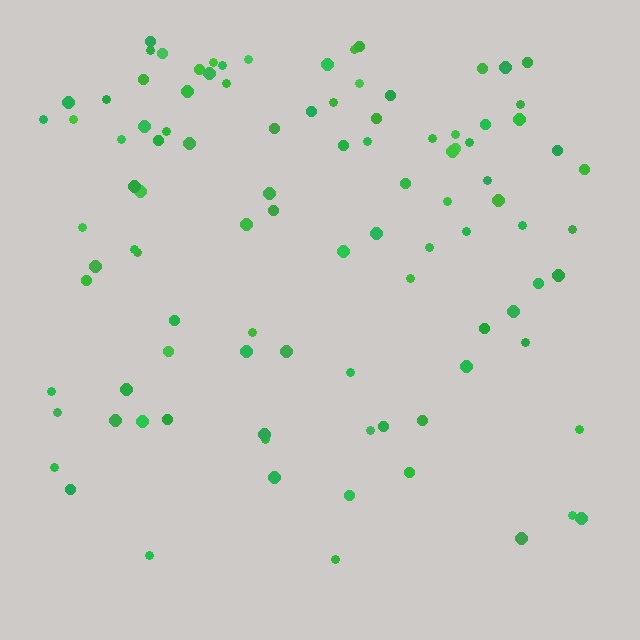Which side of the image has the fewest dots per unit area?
The bottom.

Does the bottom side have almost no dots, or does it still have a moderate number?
Still a moderate number, just noticeably fewer than the top.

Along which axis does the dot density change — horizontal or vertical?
Vertical.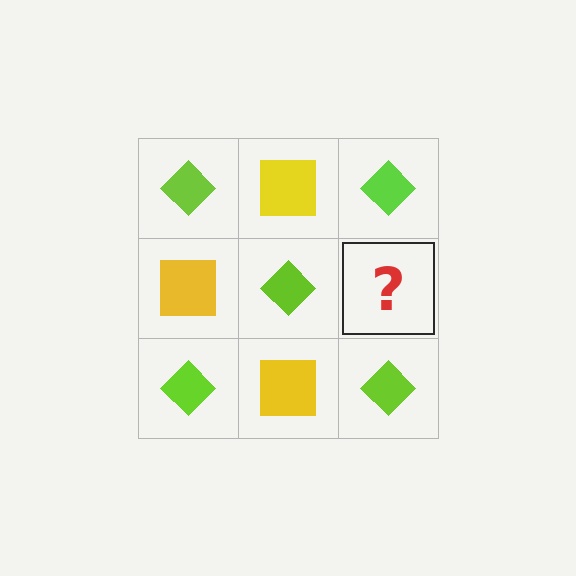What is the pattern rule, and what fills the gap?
The rule is that it alternates lime diamond and yellow square in a checkerboard pattern. The gap should be filled with a yellow square.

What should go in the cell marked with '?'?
The missing cell should contain a yellow square.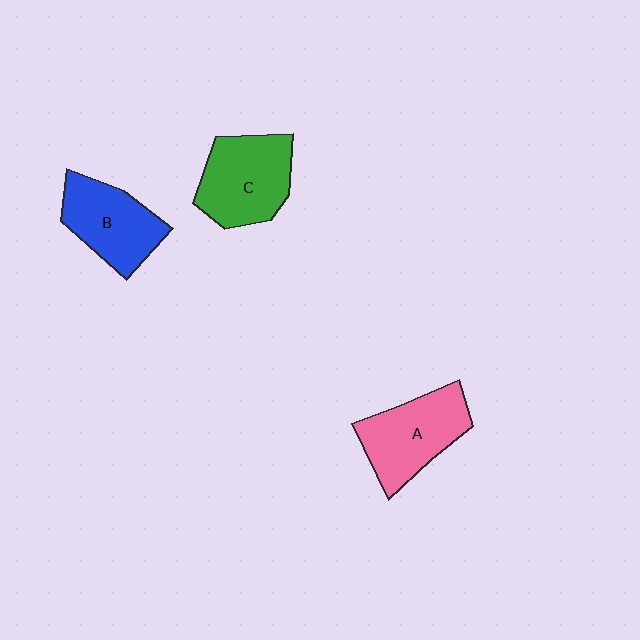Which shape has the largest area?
Shape C (green).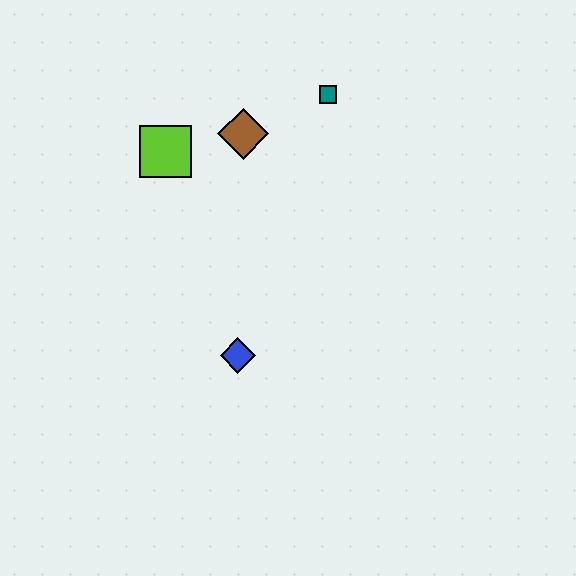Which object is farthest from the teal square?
The blue diamond is farthest from the teal square.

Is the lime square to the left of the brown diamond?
Yes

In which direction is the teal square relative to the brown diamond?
The teal square is to the right of the brown diamond.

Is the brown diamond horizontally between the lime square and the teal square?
Yes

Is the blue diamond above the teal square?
No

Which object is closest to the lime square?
The brown diamond is closest to the lime square.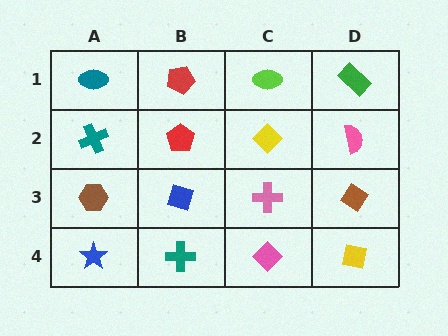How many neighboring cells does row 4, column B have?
3.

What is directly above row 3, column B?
A red pentagon.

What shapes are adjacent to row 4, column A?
A brown hexagon (row 3, column A), a teal cross (row 4, column B).